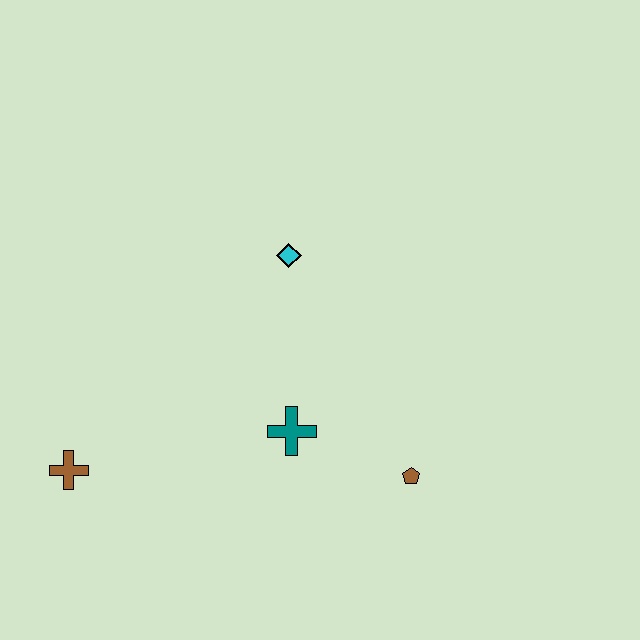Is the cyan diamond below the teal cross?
No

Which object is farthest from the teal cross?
The brown cross is farthest from the teal cross.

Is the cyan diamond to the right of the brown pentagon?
No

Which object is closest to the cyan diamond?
The teal cross is closest to the cyan diamond.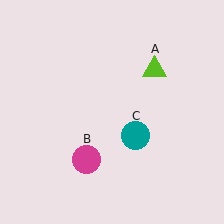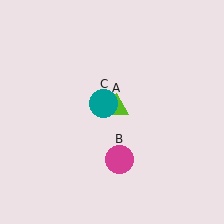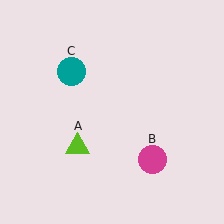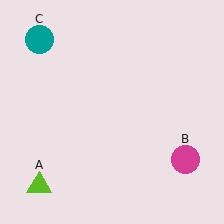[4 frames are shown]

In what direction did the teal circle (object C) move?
The teal circle (object C) moved up and to the left.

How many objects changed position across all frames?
3 objects changed position: lime triangle (object A), magenta circle (object B), teal circle (object C).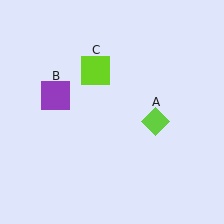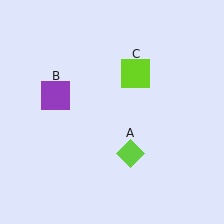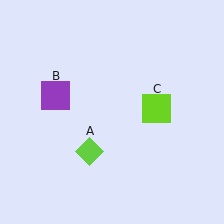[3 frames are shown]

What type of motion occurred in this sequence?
The lime diamond (object A), lime square (object C) rotated clockwise around the center of the scene.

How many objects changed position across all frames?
2 objects changed position: lime diamond (object A), lime square (object C).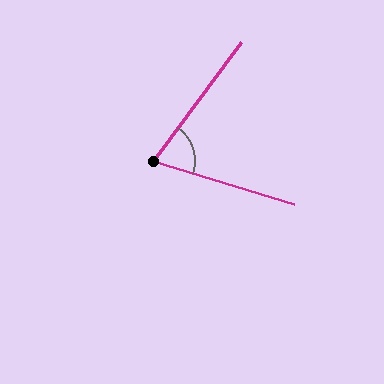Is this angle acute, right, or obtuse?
It is acute.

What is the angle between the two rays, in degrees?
Approximately 71 degrees.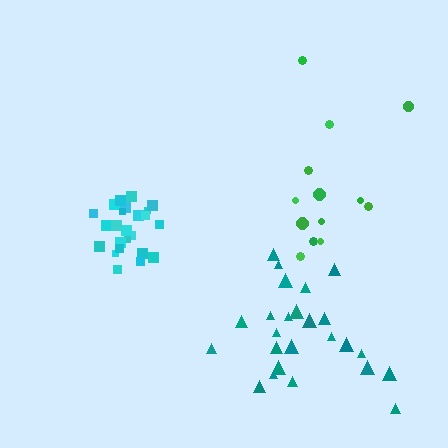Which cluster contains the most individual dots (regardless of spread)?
Teal (25).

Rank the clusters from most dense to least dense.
cyan, teal, green.